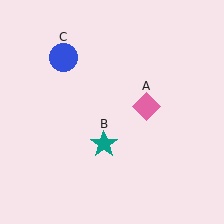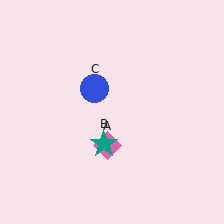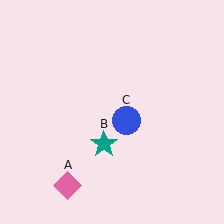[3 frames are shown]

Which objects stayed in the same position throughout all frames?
Teal star (object B) remained stationary.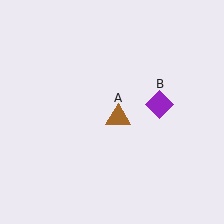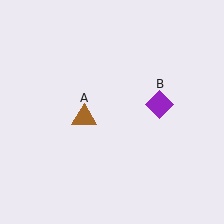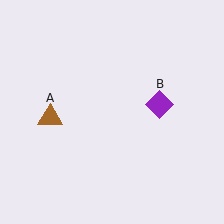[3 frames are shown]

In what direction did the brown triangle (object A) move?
The brown triangle (object A) moved left.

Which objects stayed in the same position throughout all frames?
Purple diamond (object B) remained stationary.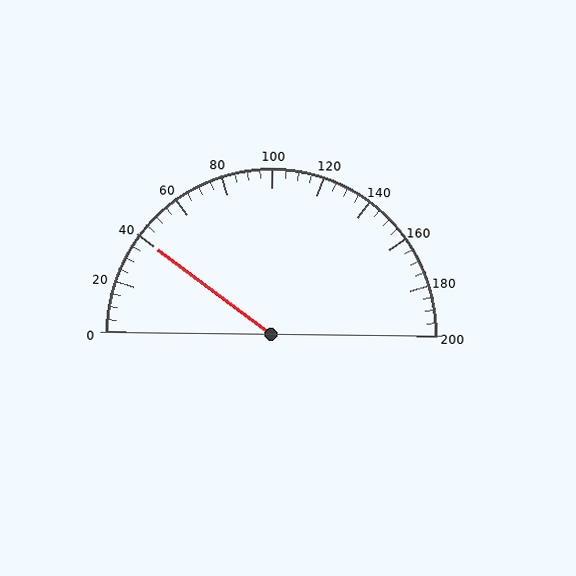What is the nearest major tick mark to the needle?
The nearest major tick mark is 40.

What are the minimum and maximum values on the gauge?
The gauge ranges from 0 to 200.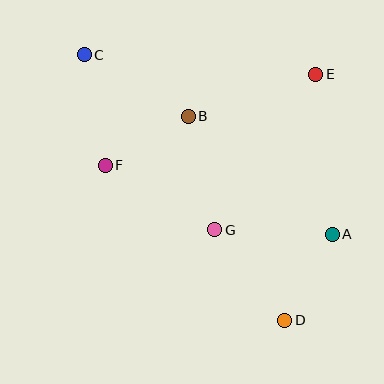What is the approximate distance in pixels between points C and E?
The distance between C and E is approximately 232 pixels.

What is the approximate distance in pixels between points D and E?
The distance between D and E is approximately 248 pixels.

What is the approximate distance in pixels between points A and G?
The distance between A and G is approximately 117 pixels.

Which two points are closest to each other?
Points B and F are closest to each other.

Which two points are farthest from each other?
Points C and D are farthest from each other.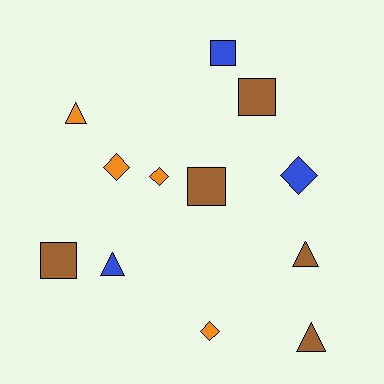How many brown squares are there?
There are 3 brown squares.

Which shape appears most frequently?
Triangle, with 4 objects.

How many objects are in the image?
There are 12 objects.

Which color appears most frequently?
Brown, with 5 objects.